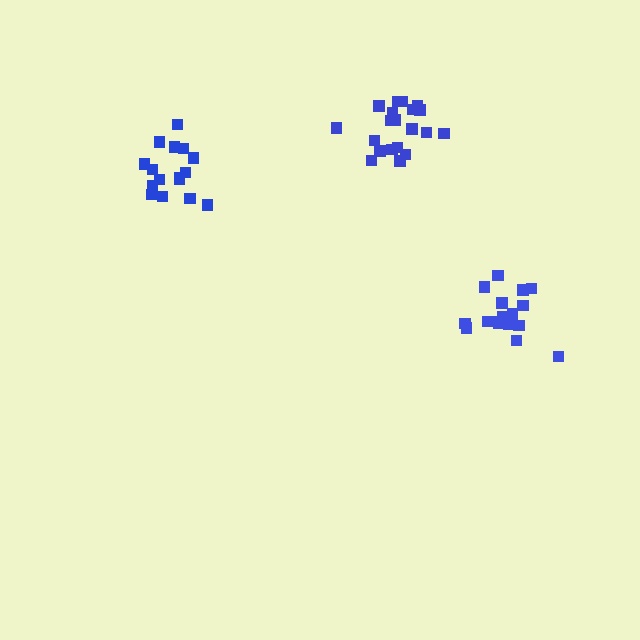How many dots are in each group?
Group 1: 21 dots, Group 2: 16 dots, Group 3: 17 dots (54 total).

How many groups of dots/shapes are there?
There are 3 groups.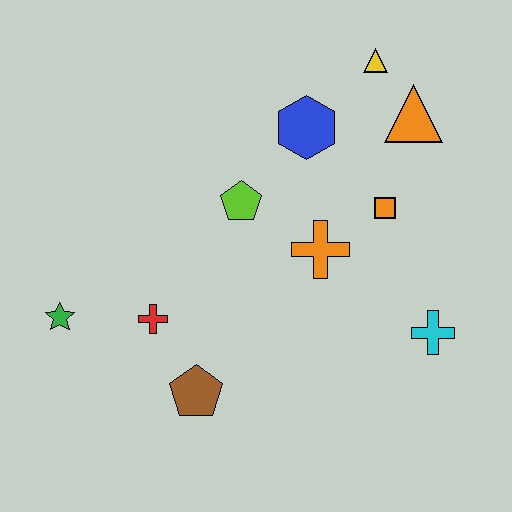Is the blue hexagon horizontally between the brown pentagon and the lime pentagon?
No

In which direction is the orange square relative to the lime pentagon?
The orange square is to the right of the lime pentagon.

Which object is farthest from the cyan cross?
The green star is farthest from the cyan cross.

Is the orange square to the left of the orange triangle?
Yes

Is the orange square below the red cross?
No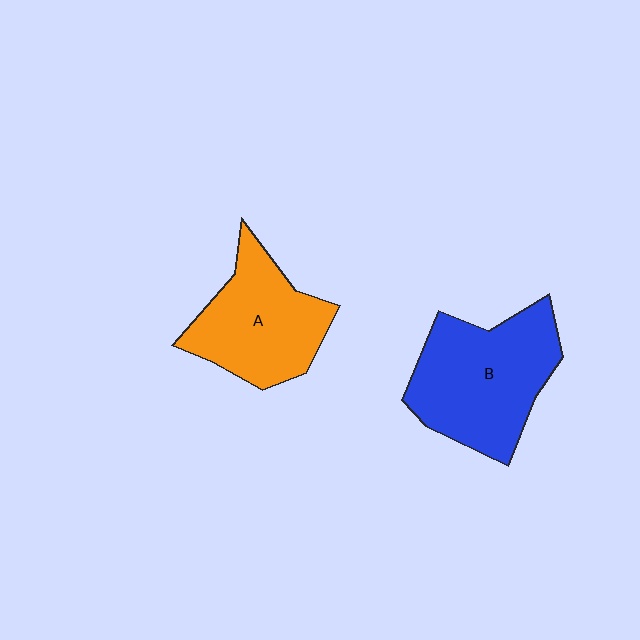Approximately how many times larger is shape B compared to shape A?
Approximately 1.2 times.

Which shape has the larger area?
Shape B (blue).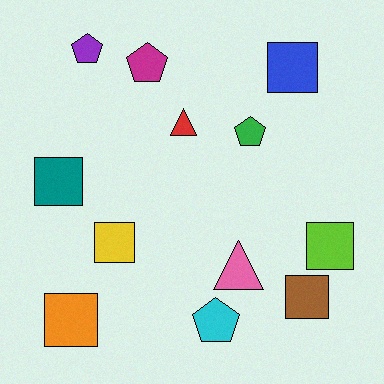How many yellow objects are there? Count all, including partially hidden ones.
There is 1 yellow object.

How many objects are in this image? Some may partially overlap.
There are 12 objects.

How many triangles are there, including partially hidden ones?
There are 2 triangles.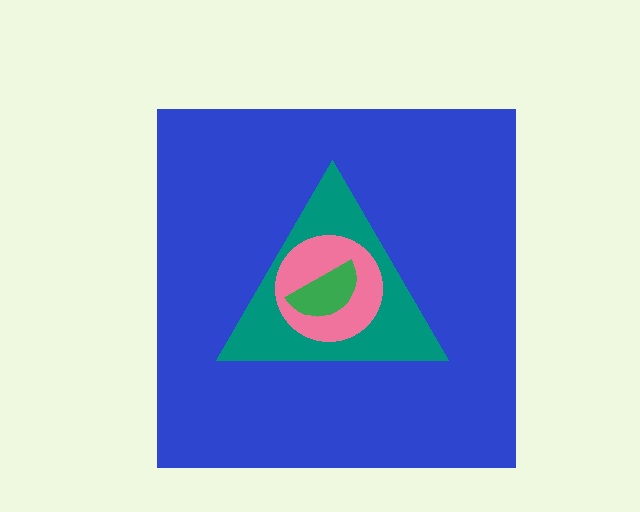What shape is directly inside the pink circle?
The green semicircle.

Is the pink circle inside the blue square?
Yes.